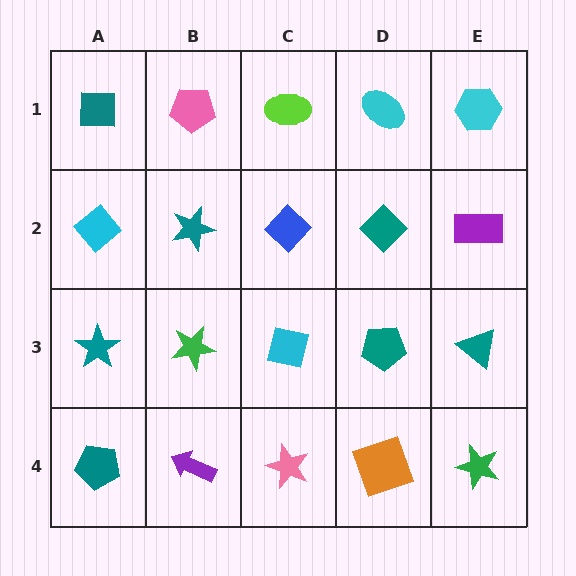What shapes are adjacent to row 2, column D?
A cyan ellipse (row 1, column D), a teal pentagon (row 3, column D), a blue diamond (row 2, column C), a purple rectangle (row 2, column E).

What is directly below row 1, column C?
A blue diamond.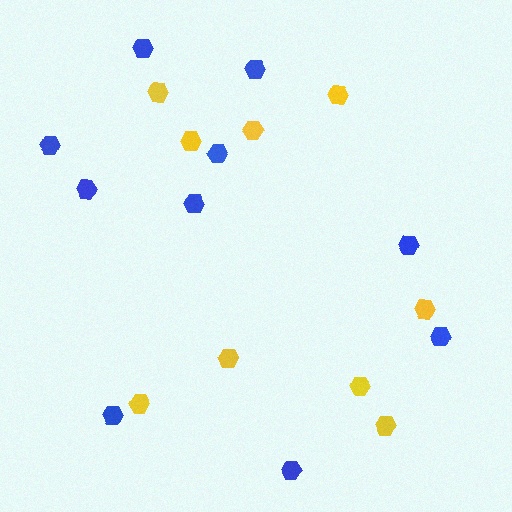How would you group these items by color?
There are 2 groups: one group of yellow hexagons (9) and one group of blue hexagons (10).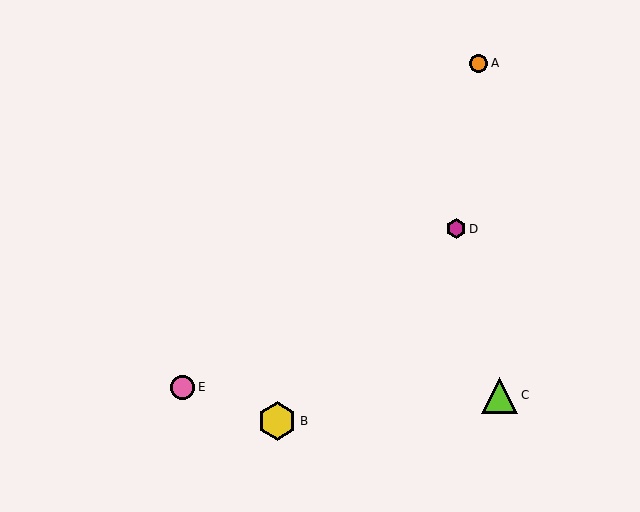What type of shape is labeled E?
Shape E is a pink circle.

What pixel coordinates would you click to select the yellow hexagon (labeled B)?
Click at (277, 421) to select the yellow hexagon B.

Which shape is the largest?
The yellow hexagon (labeled B) is the largest.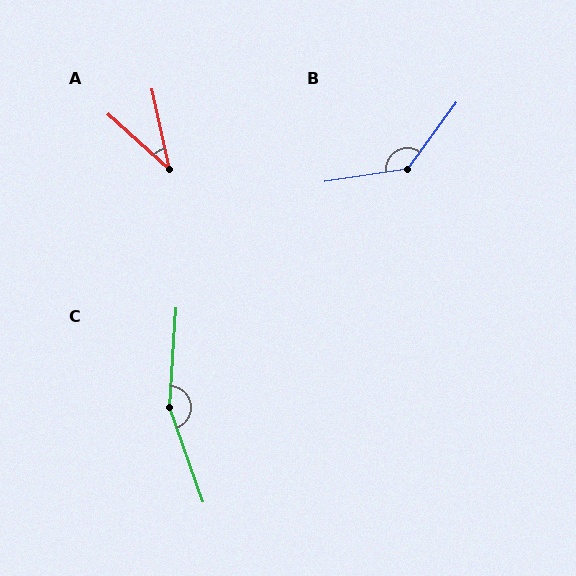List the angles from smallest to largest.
A (36°), B (135°), C (157°).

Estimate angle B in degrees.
Approximately 135 degrees.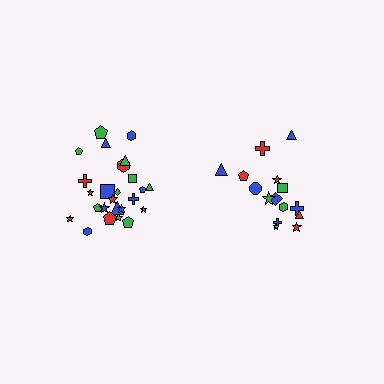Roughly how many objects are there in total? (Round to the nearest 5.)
Roughly 40 objects in total.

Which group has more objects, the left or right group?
The left group.